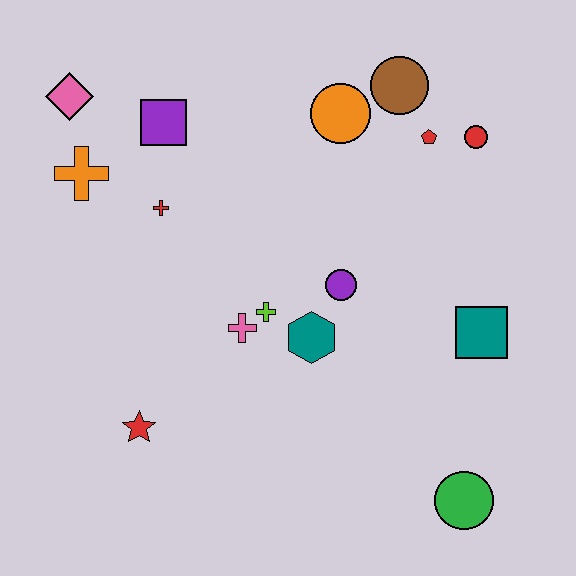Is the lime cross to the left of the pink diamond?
No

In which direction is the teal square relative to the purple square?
The teal square is to the right of the purple square.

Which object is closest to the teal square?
The purple circle is closest to the teal square.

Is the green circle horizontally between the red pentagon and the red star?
No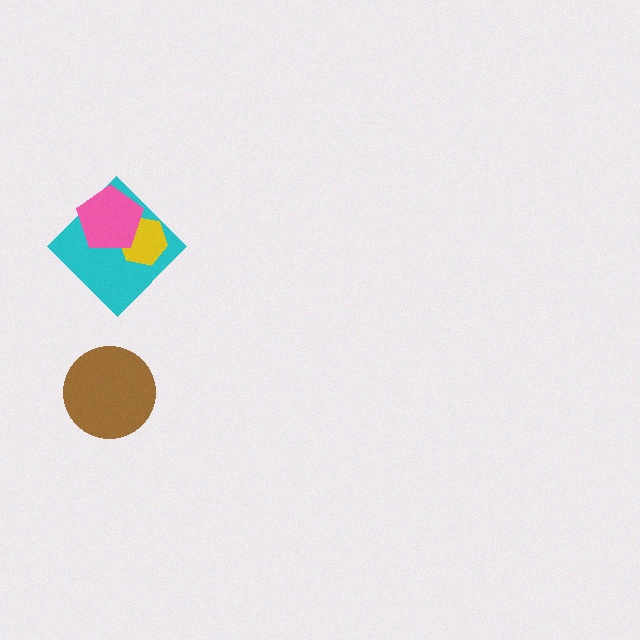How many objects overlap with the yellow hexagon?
2 objects overlap with the yellow hexagon.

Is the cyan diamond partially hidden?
Yes, it is partially covered by another shape.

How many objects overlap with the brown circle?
0 objects overlap with the brown circle.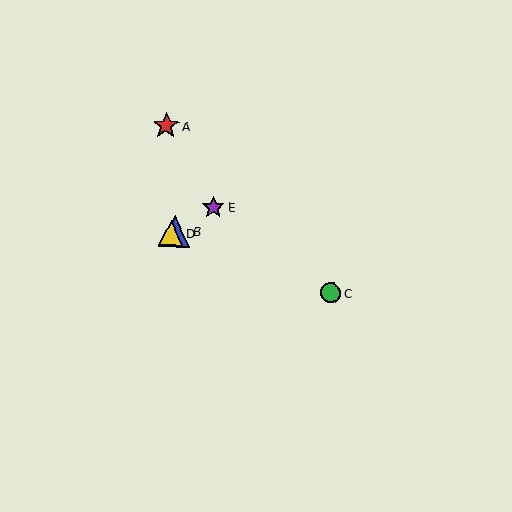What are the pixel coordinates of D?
Object D is at (171, 233).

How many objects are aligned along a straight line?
3 objects (B, D, E) are aligned along a straight line.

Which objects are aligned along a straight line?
Objects B, D, E are aligned along a straight line.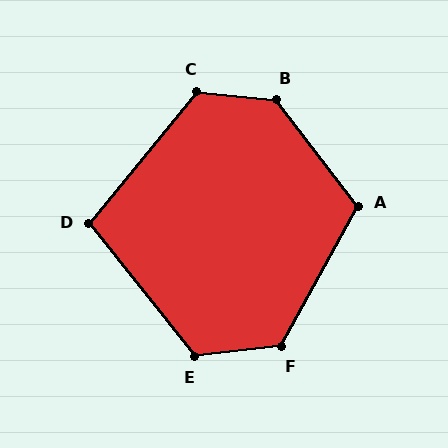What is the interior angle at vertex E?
Approximately 122 degrees (obtuse).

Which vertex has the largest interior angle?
B, at approximately 133 degrees.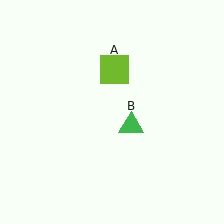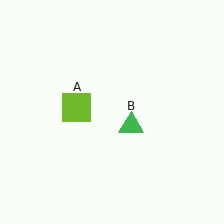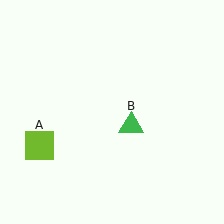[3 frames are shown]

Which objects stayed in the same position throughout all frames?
Green triangle (object B) remained stationary.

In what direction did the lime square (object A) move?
The lime square (object A) moved down and to the left.